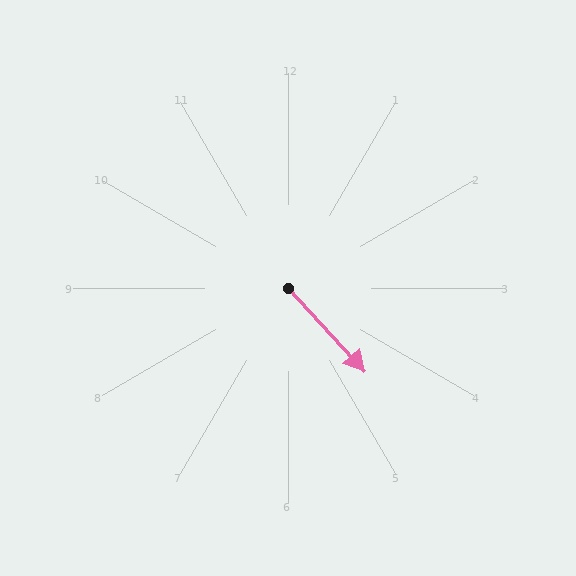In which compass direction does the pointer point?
Southeast.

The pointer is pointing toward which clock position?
Roughly 5 o'clock.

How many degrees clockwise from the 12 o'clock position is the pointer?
Approximately 137 degrees.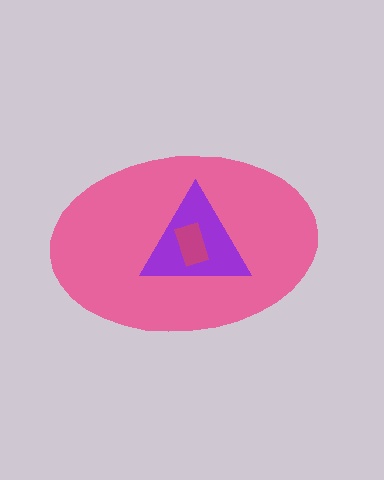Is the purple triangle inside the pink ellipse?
Yes.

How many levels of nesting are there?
3.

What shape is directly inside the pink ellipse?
The purple triangle.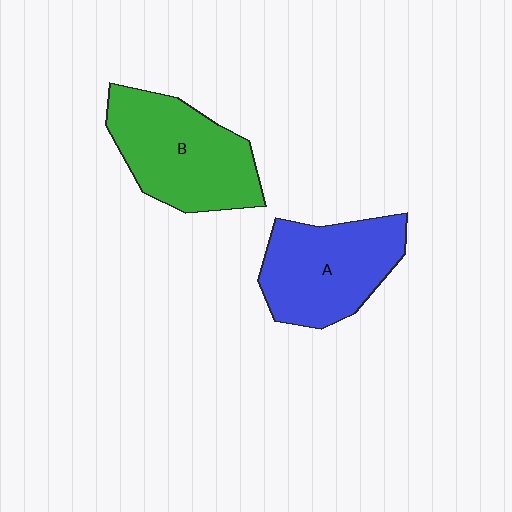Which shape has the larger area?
Shape B (green).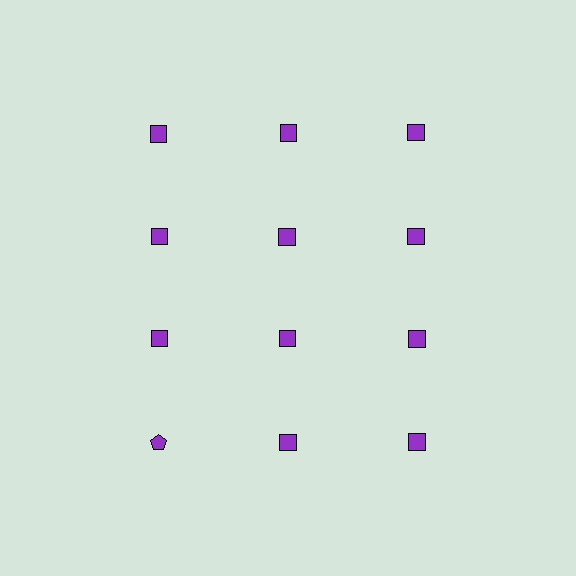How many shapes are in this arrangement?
There are 12 shapes arranged in a grid pattern.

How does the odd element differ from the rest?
It has a different shape: pentagon instead of square.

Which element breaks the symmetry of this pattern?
The purple pentagon in the fourth row, leftmost column breaks the symmetry. All other shapes are purple squares.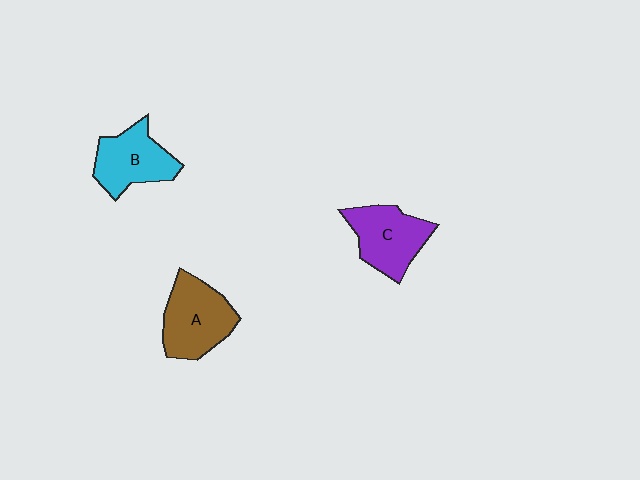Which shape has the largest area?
Shape A (brown).